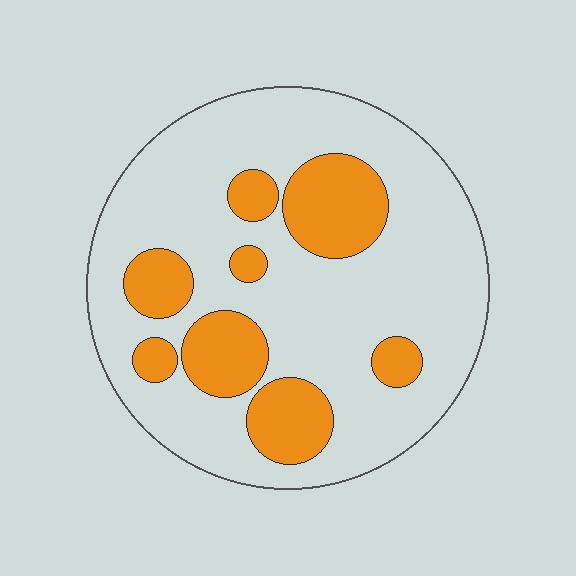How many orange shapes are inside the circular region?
8.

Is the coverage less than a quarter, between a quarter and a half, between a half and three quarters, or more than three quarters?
Between a quarter and a half.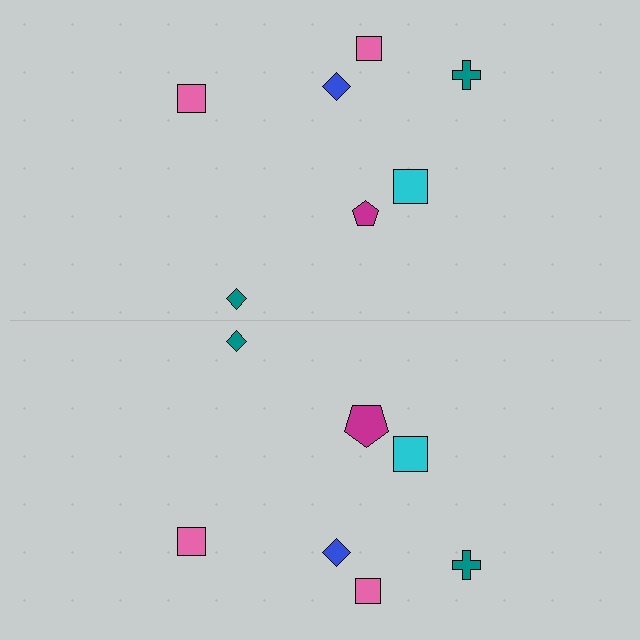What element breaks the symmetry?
The magenta pentagon on the bottom side has a different size than its mirror counterpart.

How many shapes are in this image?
There are 14 shapes in this image.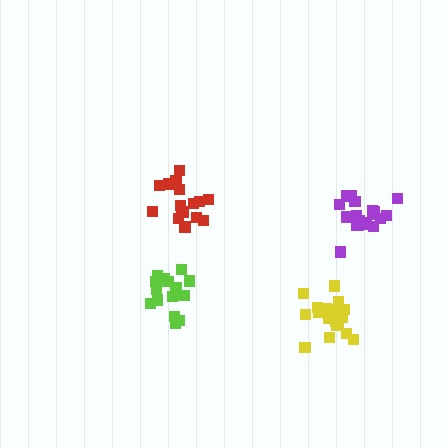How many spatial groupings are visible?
There are 4 spatial groupings.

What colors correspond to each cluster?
The clusters are colored: red, purple, lime, yellow.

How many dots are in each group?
Group 1: 16 dots, Group 2: 21 dots, Group 3: 16 dots, Group 4: 20 dots (73 total).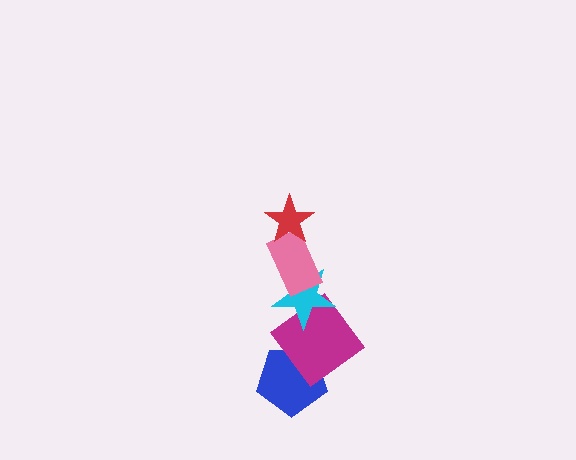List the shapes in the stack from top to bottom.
From top to bottom: the red star, the pink rectangle, the cyan star, the magenta diamond, the blue pentagon.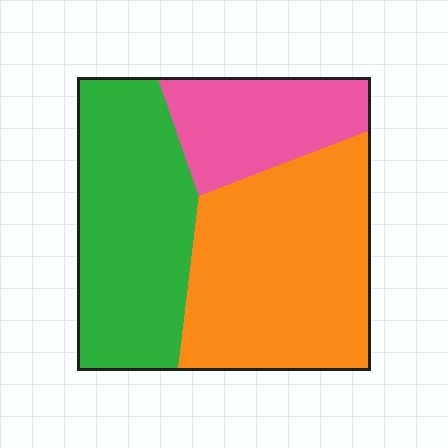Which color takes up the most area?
Orange, at roughly 45%.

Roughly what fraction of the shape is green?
Green takes up between a third and a half of the shape.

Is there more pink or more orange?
Orange.